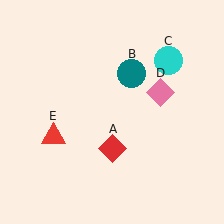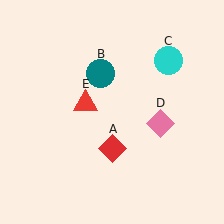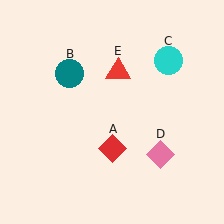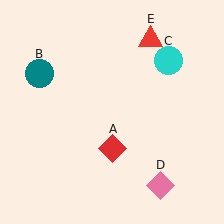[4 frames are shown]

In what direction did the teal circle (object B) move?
The teal circle (object B) moved left.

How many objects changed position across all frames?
3 objects changed position: teal circle (object B), pink diamond (object D), red triangle (object E).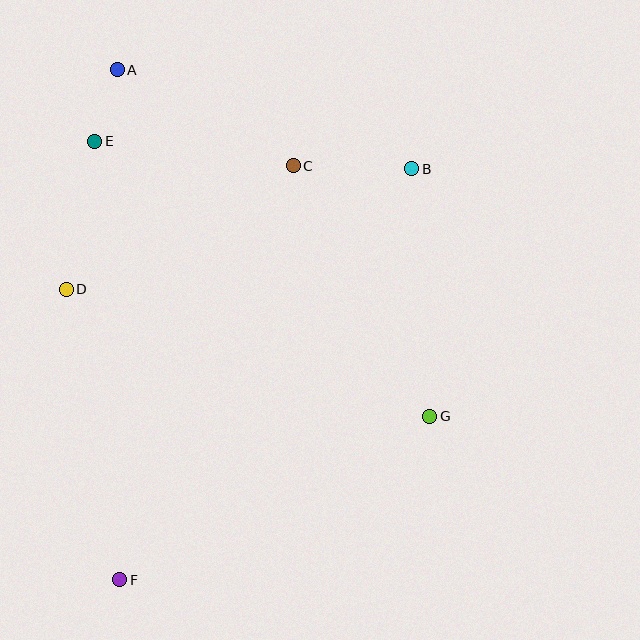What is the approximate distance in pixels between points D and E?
The distance between D and E is approximately 151 pixels.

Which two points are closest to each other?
Points A and E are closest to each other.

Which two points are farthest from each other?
Points A and F are farthest from each other.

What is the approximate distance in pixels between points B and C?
The distance between B and C is approximately 119 pixels.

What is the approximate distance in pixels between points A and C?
The distance between A and C is approximately 200 pixels.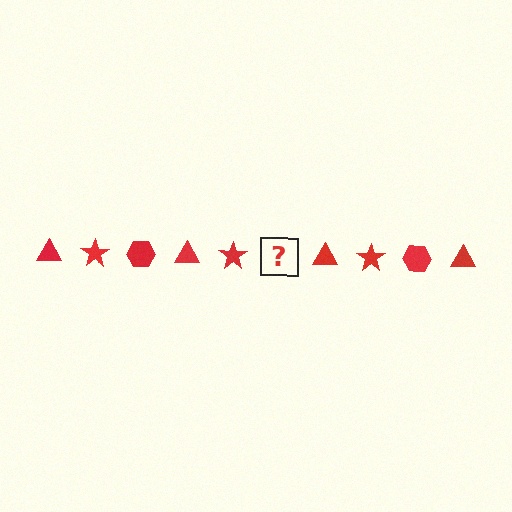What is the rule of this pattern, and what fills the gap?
The rule is that the pattern cycles through triangle, star, hexagon shapes in red. The gap should be filled with a red hexagon.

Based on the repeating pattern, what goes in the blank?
The blank should be a red hexagon.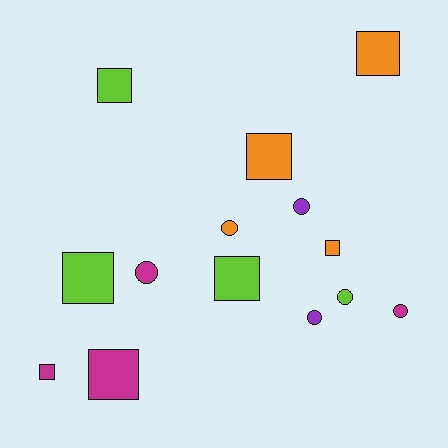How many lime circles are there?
There is 1 lime circle.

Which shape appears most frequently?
Square, with 8 objects.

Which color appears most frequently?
Orange, with 4 objects.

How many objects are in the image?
There are 14 objects.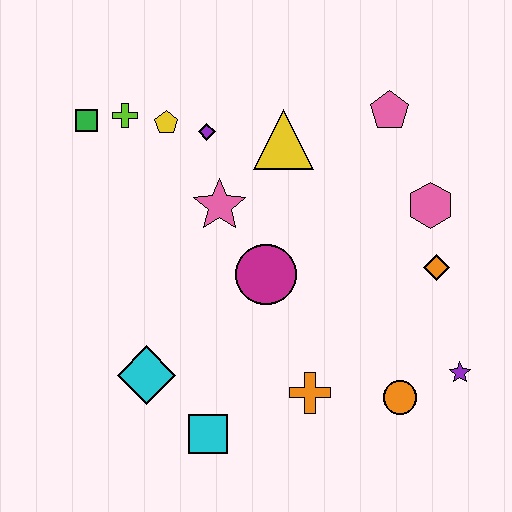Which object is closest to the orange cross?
The orange circle is closest to the orange cross.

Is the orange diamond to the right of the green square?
Yes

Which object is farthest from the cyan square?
The pink pentagon is farthest from the cyan square.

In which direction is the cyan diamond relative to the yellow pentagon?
The cyan diamond is below the yellow pentagon.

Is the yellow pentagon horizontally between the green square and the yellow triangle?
Yes